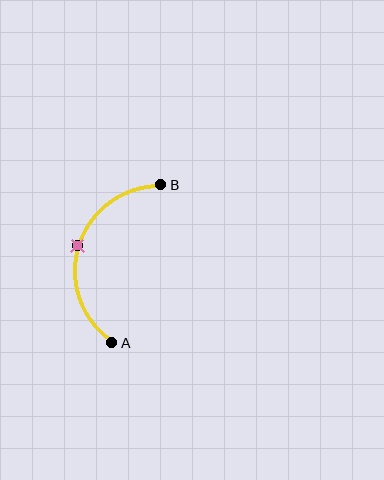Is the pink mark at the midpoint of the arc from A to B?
Yes. The pink mark lies on the arc at equal arc-length from both A and B — it is the arc midpoint.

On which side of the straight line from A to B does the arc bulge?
The arc bulges to the left of the straight line connecting A and B.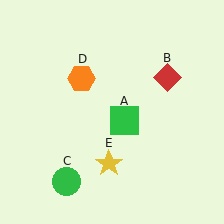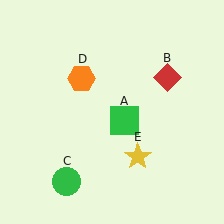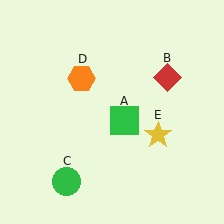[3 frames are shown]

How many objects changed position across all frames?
1 object changed position: yellow star (object E).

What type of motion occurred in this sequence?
The yellow star (object E) rotated counterclockwise around the center of the scene.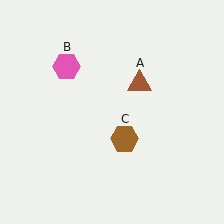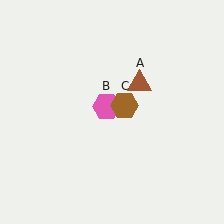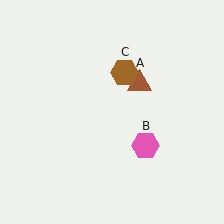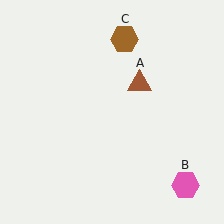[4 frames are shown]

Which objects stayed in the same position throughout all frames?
Brown triangle (object A) remained stationary.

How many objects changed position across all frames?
2 objects changed position: pink hexagon (object B), brown hexagon (object C).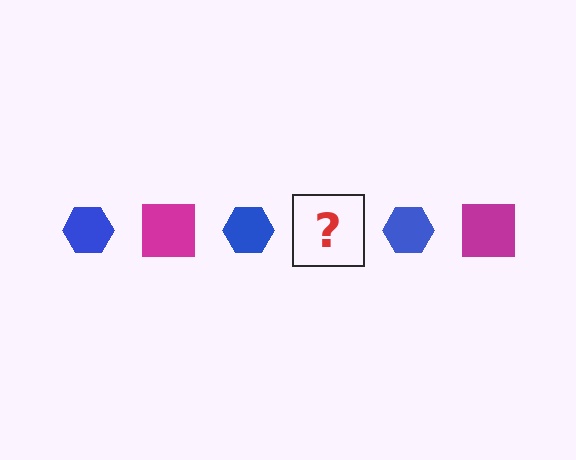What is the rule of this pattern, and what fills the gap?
The rule is that the pattern alternates between blue hexagon and magenta square. The gap should be filled with a magenta square.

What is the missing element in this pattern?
The missing element is a magenta square.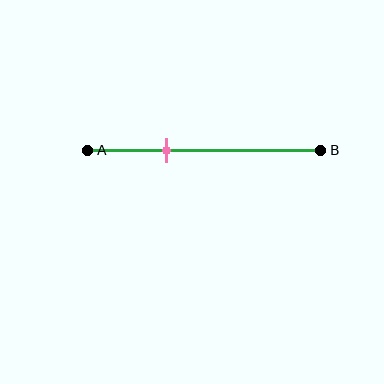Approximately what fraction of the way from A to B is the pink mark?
The pink mark is approximately 35% of the way from A to B.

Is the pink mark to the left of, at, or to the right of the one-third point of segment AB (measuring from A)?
The pink mark is approximately at the one-third point of segment AB.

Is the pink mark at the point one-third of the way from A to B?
Yes, the mark is approximately at the one-third point.